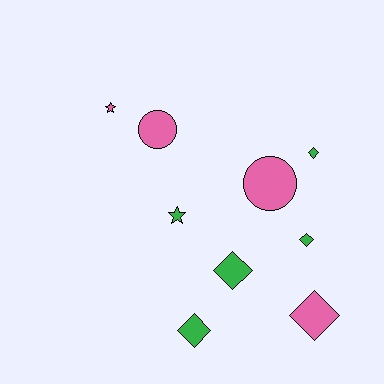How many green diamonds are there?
There are 4 green diamonds.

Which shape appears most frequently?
Diamond, with 5 objects.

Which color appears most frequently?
Green, with 5 objects.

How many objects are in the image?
There are 9 objects.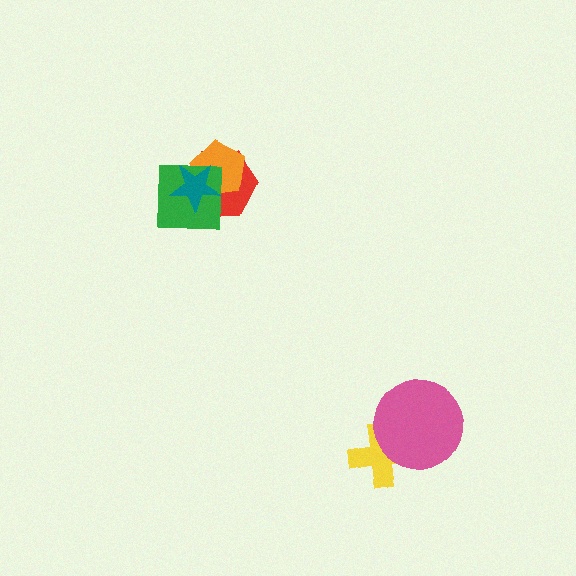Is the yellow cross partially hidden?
Yes, it is partially covered by another shape.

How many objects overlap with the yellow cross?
1 object overlaps with the yellow cross.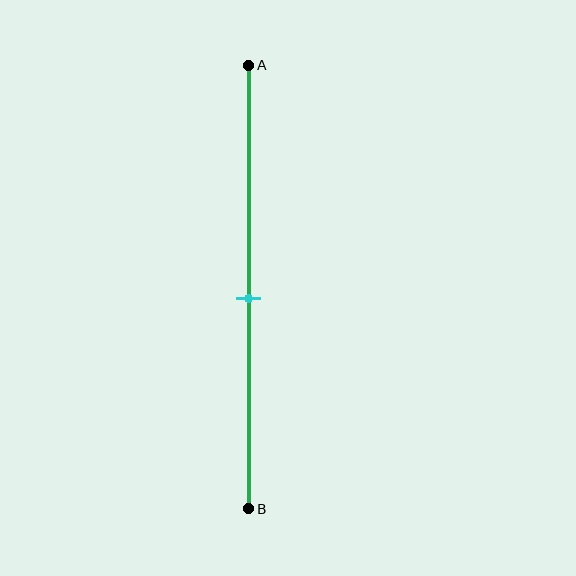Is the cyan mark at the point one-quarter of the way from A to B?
No, the mark is at about 55% from A, not at the 25% one-quarter point.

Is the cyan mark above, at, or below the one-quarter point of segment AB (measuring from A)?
The cyan mark is below the one-quarter point of segment AB.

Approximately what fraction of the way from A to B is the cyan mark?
The cyan mark is approximately 55% of the way from A to B.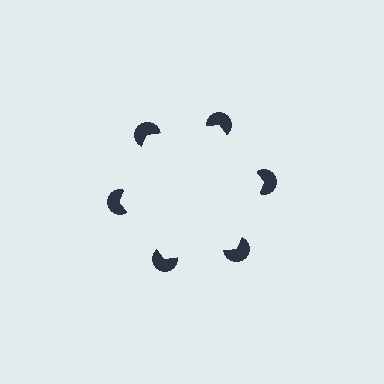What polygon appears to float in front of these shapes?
An illusory hexagon — its edges are inferred from the aligned wedge cuts in the pac-man discs, not physically drawn.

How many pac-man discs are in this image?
There are 6 — one at each vertex of the illusory hexagon.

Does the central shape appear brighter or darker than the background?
It typically appears slightly brighter than the background, even though no actual brightness change is drawn.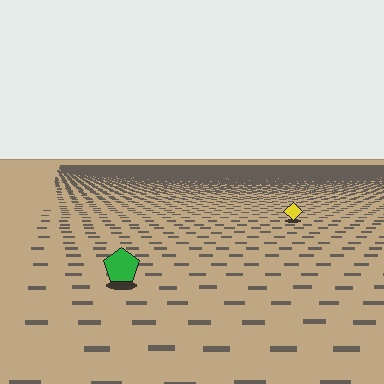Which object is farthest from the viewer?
The yellow diamond is farthest from the viewer. It appears smaller and the ground texture around it is denser.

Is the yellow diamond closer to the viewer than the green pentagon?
No. The green pentagon is closer — you can tell from the texture gradient: the ground texture is coarser near it.